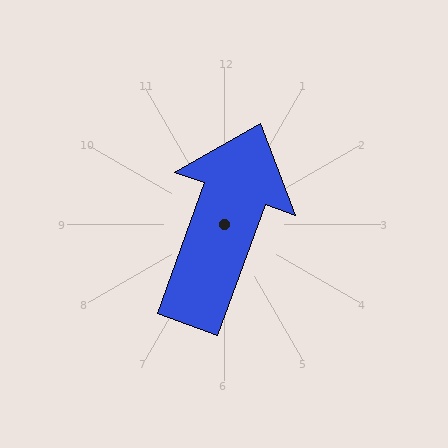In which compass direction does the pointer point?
North.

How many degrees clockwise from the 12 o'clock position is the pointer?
Approximately 20 degrees.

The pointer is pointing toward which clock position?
Roughly 1 o'clock.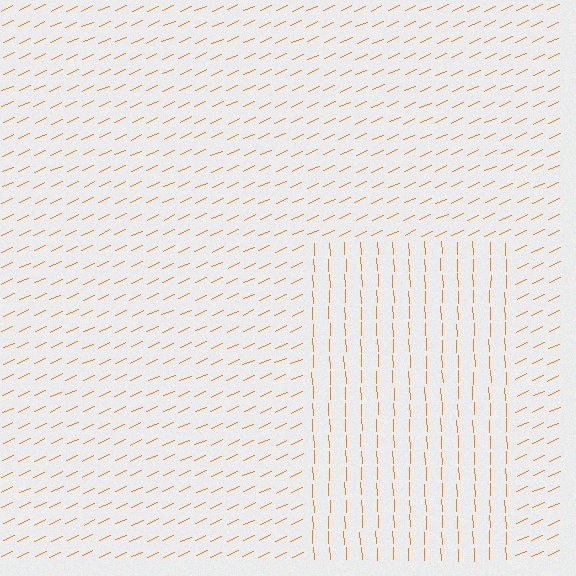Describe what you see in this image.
The image is filled with small orange line segments. A rectangle region in the image has lines oriented differently from the surrounding lines, creating a visible texture boundary.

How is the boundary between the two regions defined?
The boundary is defined purely by a change in line orientation (approximately 68 degrees difference). All lines are the same color and thickness.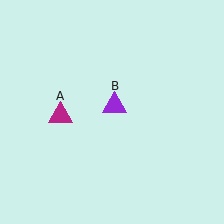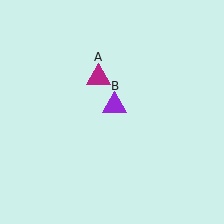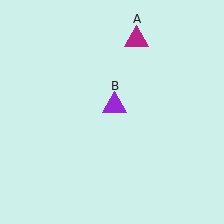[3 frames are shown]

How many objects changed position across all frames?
1 object changed position: magenta triangle (object A).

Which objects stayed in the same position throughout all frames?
Purple triangle (object B) remained stationary.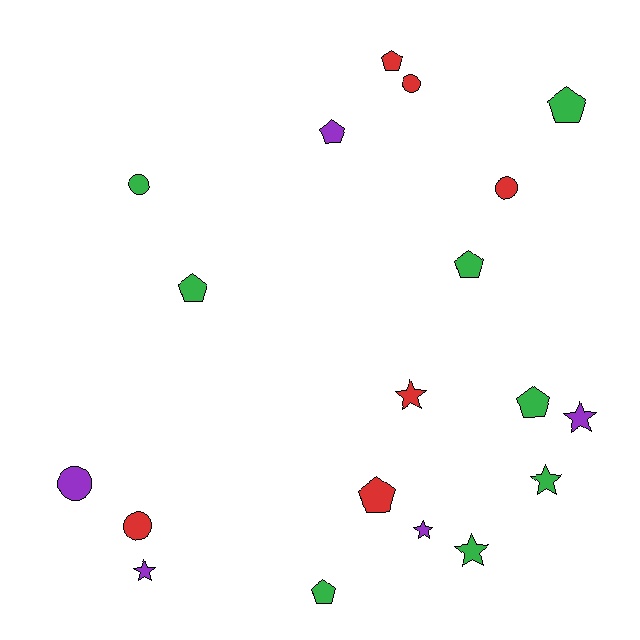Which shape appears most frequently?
Pentagon, with 8 objects.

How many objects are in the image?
There are 19 objects.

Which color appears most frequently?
Green, with 8 objects.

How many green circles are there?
There is 1 green circle.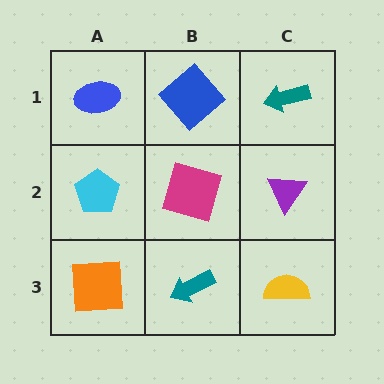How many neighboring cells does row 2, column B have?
4.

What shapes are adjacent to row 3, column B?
A magenta square (row 2, column B), an orange square (row 3, column A), a yellow semicircle (row 3, column C).